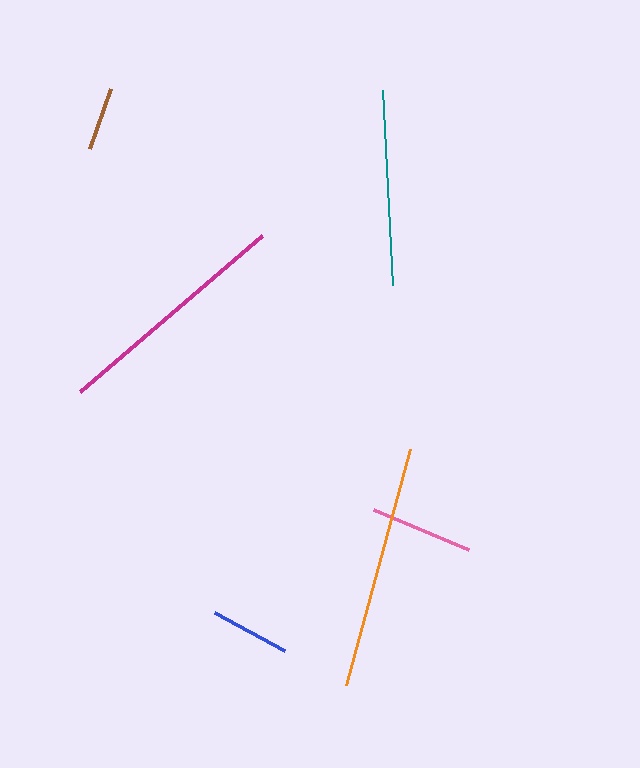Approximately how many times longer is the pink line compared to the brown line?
The pink line is approximately 1.6 times the length of the brown line.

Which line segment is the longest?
The orange line is the longest at approximately 245 pixels.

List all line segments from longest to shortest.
From longest to shortest: orange, magenta, teal, pink, blue, brown.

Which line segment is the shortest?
The brown line is the shortest at approximately 64 pixels.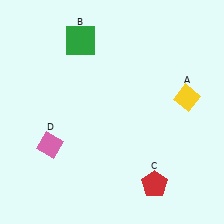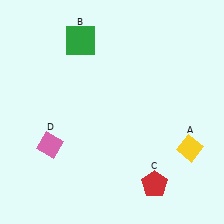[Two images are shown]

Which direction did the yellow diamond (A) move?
The yellow diamond (A) moved down.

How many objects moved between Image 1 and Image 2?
1 object moved between the two images.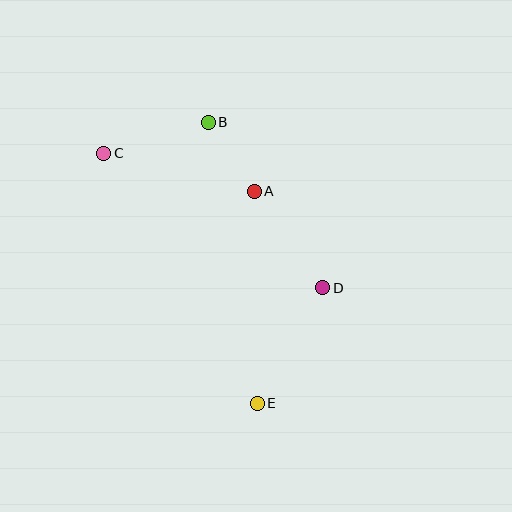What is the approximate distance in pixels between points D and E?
The distance between D and E is approximately 133 pixels.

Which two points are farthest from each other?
Points C and E are farthest from each other.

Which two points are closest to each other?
Points A and B are closest to each other.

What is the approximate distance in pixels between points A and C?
The distance between A and C is approximately 155 pixels.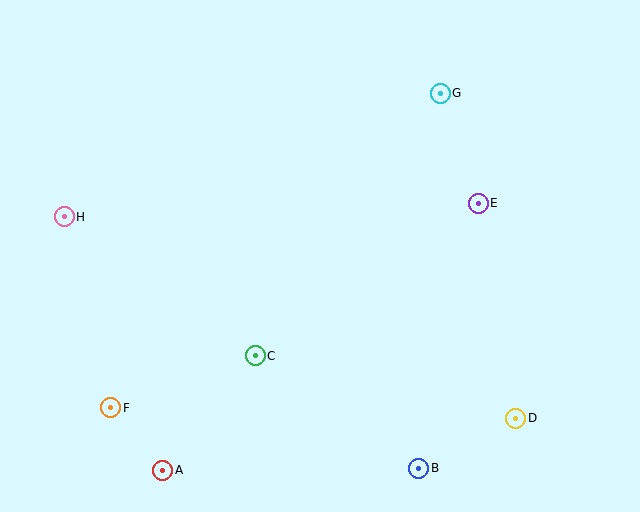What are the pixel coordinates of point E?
Point E is at (478, 203).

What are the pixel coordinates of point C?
Point C is at (255, 356).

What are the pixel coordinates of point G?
Point G is at (440, 93).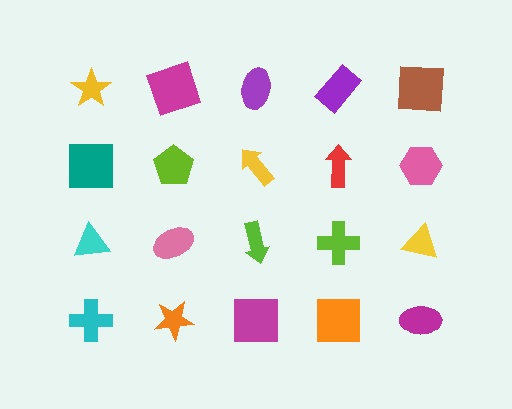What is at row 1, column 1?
A yellow star.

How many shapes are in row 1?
5 shapes.